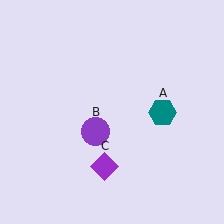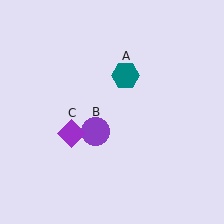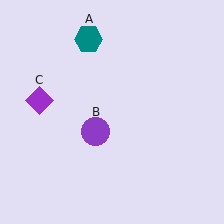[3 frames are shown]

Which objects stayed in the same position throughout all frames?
Purple circle (object B) remained stationary.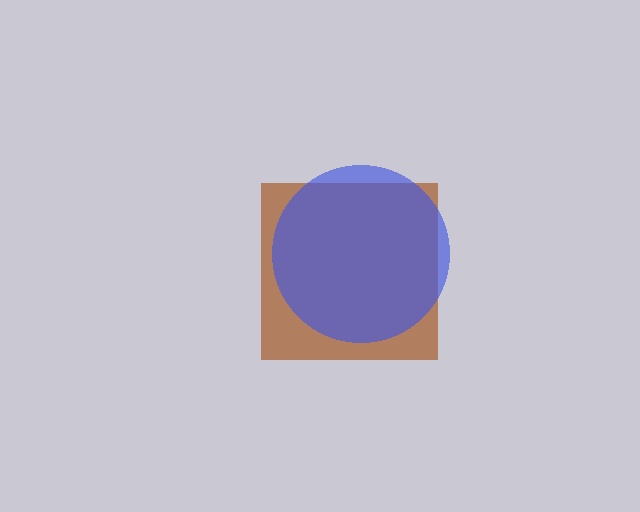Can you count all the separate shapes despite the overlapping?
Yes, there are 2 separate shapes.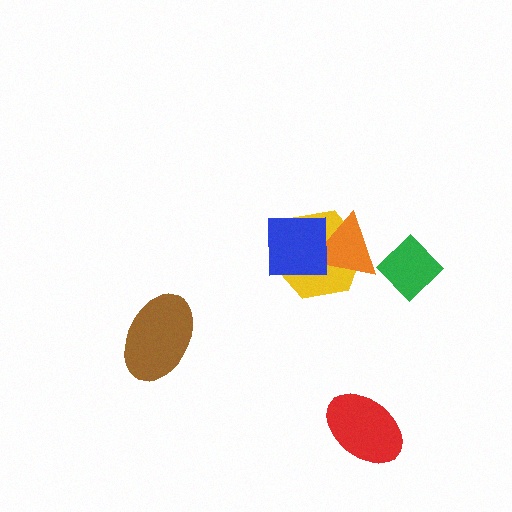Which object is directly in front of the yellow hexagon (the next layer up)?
The orange triangle is directly in front of the yellow hexagon.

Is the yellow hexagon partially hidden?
Yes, it is partially covered by another shape.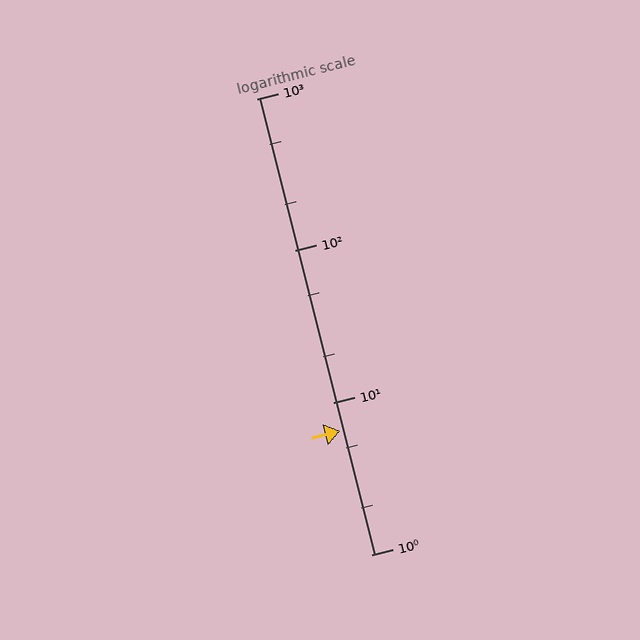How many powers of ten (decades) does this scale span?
The scale spans 3 decades, from 1 to 1000.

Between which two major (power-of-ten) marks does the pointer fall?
The pointer is between 1 and 10.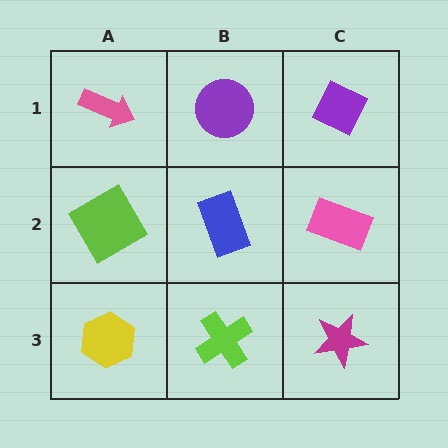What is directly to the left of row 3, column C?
A lime cross.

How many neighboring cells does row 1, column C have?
2.